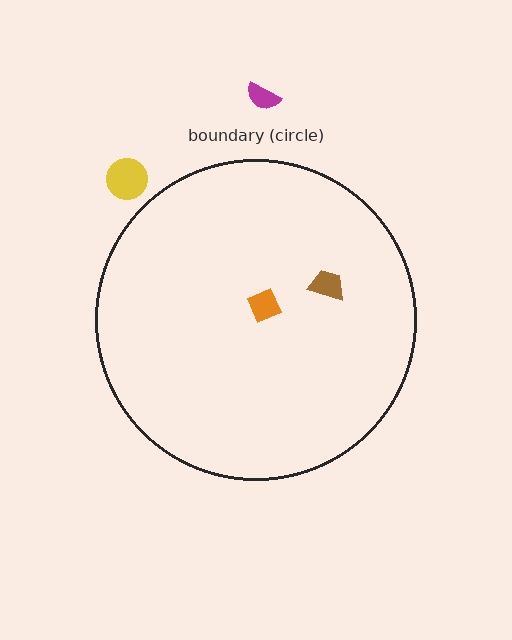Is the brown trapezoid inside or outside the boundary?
Inside.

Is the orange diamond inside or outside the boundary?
Inside.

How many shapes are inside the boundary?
2 inside, 2 outside.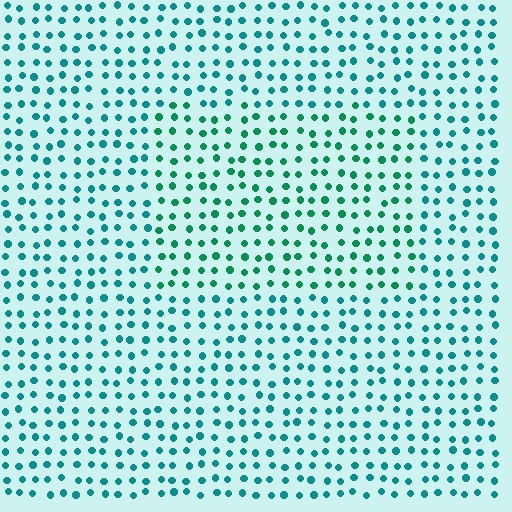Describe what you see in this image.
The image is filled with small teal elements in a uniform arrangement. A rectangle-shaped region is visible where the elements are tinted to a slightly different hue, forming a subtle color boundary.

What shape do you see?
I see a rectangle.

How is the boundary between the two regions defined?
The boundary is defined purely by a slight shift in hue (about 27 degrees). Spacing, size, and orientation are identical on both sides.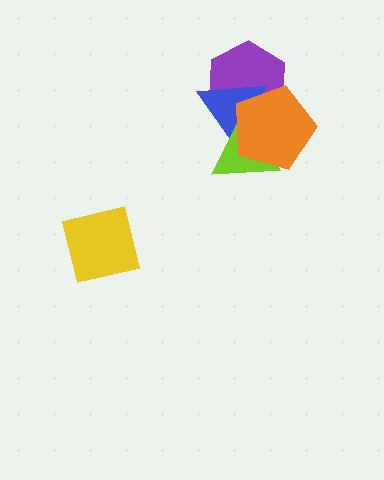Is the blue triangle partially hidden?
Yes, it is partially covered by another shape.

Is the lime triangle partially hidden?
Yes, it is partially covered by another shape.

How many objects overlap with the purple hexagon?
3 objects overlap with the purple hexagon.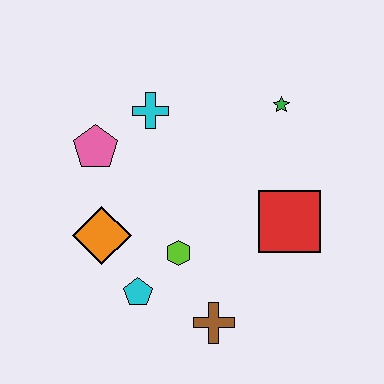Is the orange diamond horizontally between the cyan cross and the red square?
No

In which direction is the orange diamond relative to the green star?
The orange diamond is to the left of the green star.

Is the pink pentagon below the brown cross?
No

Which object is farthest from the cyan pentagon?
The green star is farthest from the cyan pentagon.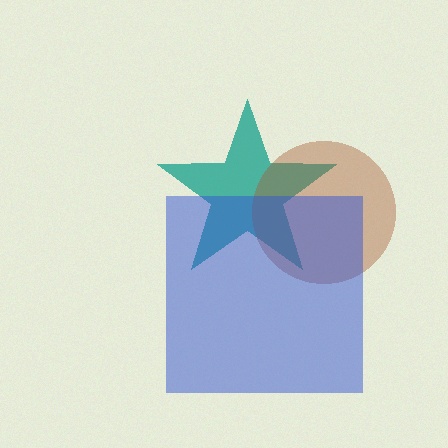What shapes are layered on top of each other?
The layered shapes are: a teal star, a brown circle, a blue square.